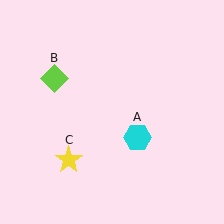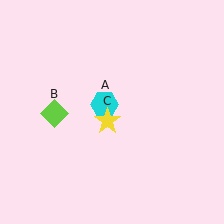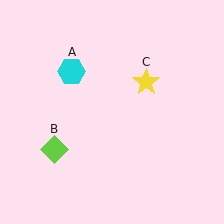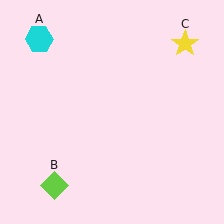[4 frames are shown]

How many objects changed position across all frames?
3 objects changed position: cyan hexagon (object A), lime diamond (object B), yellow star (object C).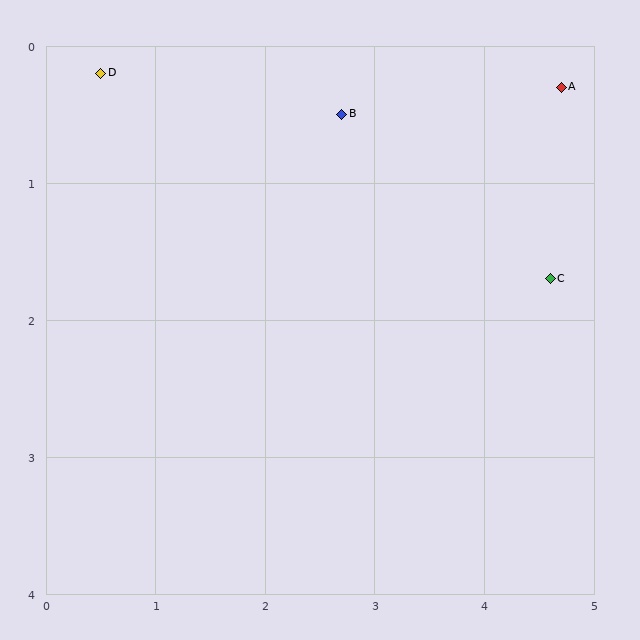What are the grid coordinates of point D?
Point D is at approximately (0.5, 0.2).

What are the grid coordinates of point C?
Point C is at approximately (4.6, 1.7).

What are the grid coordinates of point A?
Point A is at approximately (4.7, 0.3).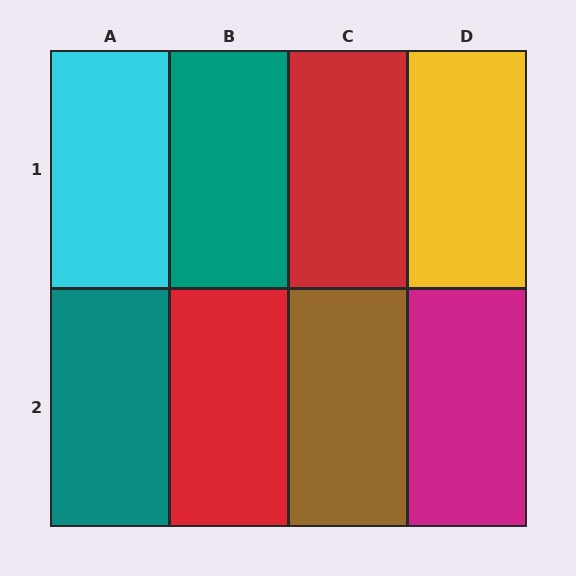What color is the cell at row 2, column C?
Brown.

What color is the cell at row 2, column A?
Teal.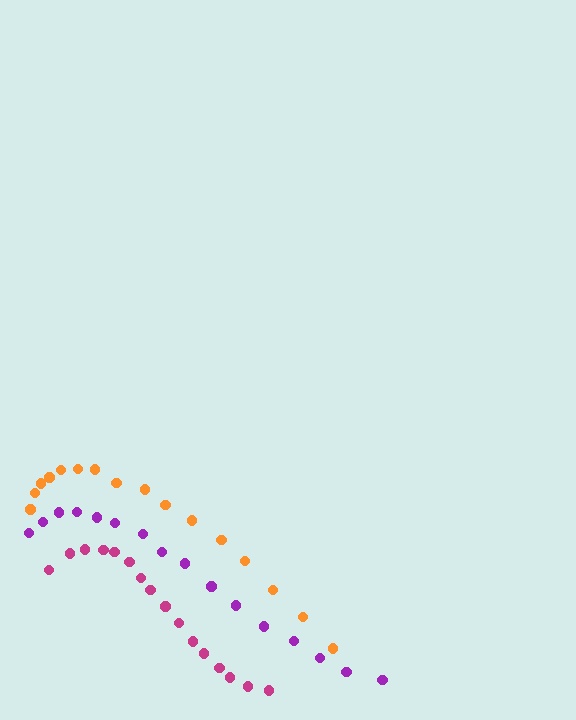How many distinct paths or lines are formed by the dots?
There are 3 distinct paths.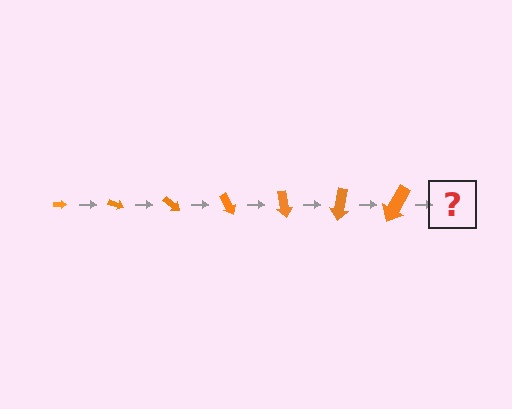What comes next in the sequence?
The next element should be an arrow, larger than the previous one and rotated 140 degrees from the start.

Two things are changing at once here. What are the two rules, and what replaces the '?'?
The two rules are that the arrow grows larger each step and it rotates 20 degrees each step. The '?' should be an arrow, larger than the previous one and rotated 140 degrees from the start.